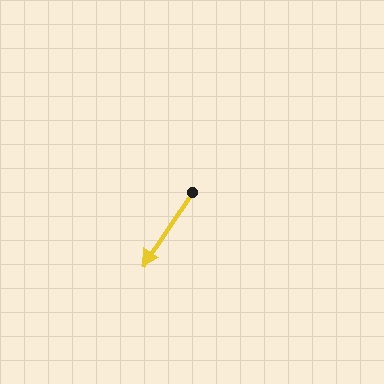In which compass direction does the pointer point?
Southwest.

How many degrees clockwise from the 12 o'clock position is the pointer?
Approximately 214 degrees.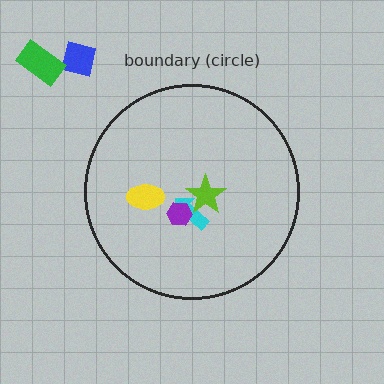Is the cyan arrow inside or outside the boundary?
Inside.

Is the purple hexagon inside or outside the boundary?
Inside.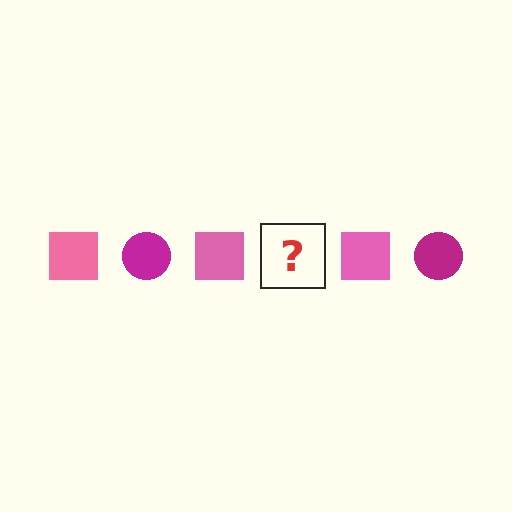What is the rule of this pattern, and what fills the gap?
The rule is that the pattern alternates between pink square and magenta circle. The gap should be filled with a magenta circle.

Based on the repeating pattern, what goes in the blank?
The blank should be a magenta circle.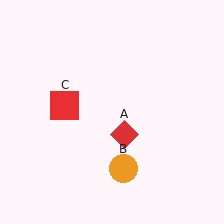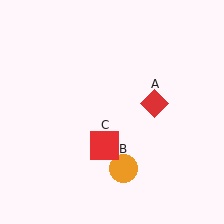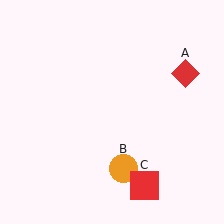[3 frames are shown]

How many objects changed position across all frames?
2 objects changed position: red diamond (object A), red square (object C).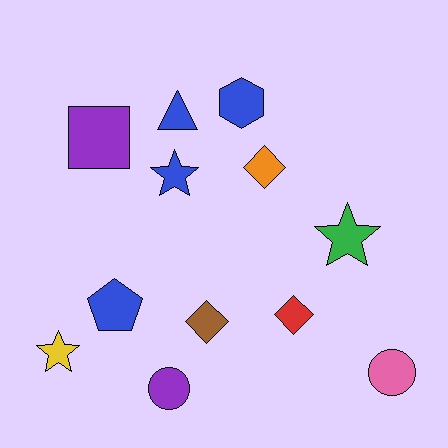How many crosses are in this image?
There are no crosses.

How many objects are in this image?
There are 12 objects.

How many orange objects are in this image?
There is 1 orange object.